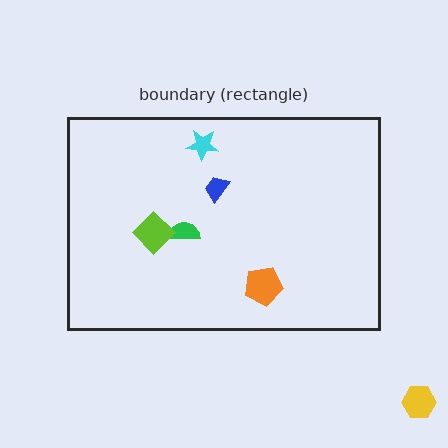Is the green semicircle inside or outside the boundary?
Inside.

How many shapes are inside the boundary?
5 inside, 1 outside.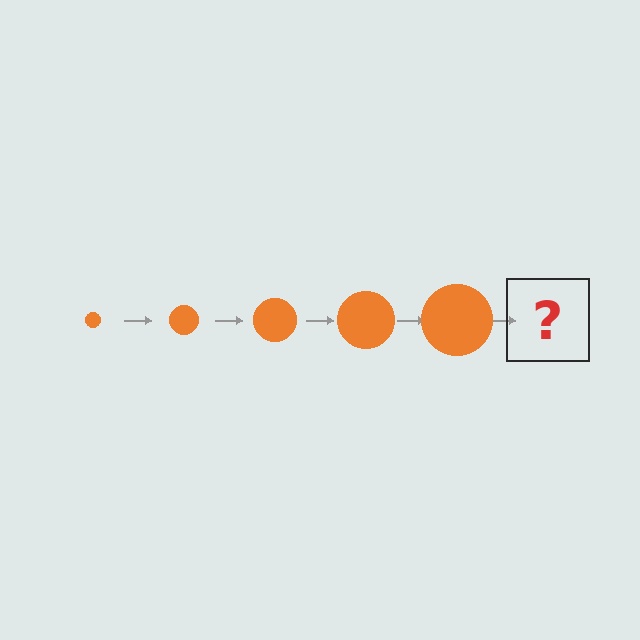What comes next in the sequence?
The next element should be an orange circle, larger than the previous one.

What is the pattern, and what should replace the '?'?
The pattern is that the circle gets progressively larger each step. The '?' should be an orange circle, larger than the previous one.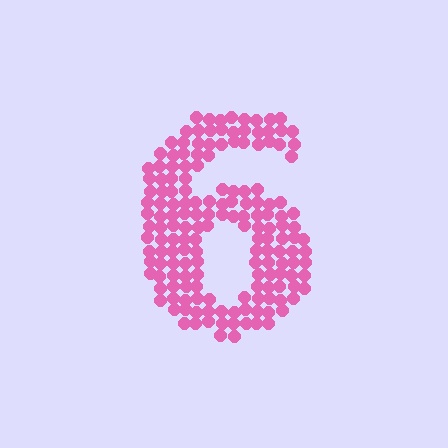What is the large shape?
The large shape is the digit 6.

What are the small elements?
The small elements are circles.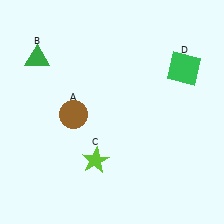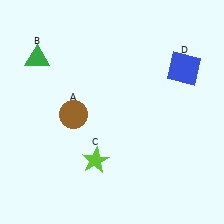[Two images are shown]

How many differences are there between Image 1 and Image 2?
There is 1 difference between the two images.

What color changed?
The square (D) changed from green in Image 1 to blue in Image 2.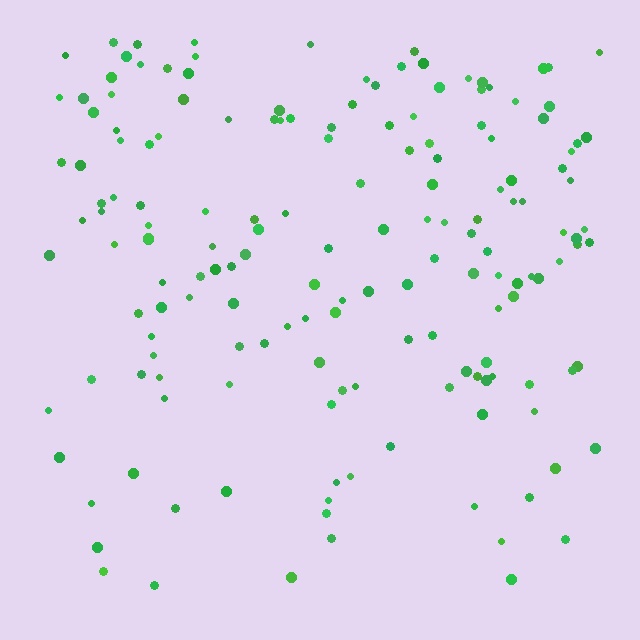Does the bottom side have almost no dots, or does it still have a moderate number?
Still a moderate number, just noticeably fewer than the top.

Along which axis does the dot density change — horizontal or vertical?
Vertical.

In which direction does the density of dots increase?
From bottom to top, with the top side densest.